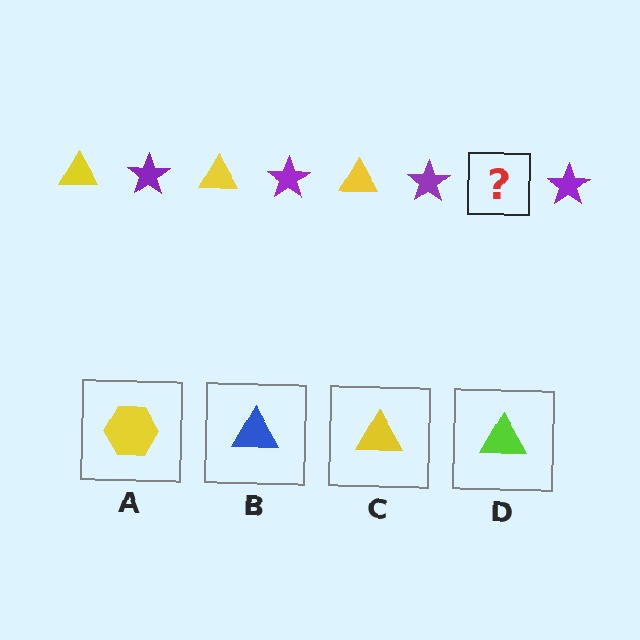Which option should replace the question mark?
Option C.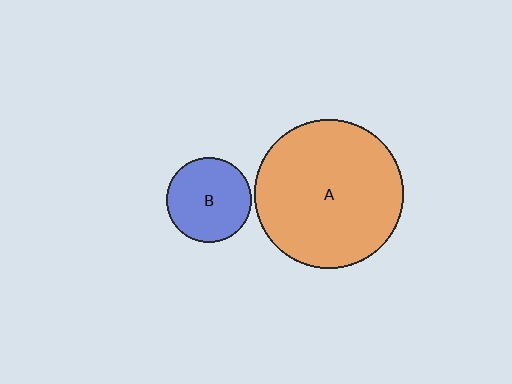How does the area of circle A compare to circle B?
Approximately 3.0 times.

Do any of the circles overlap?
No, none of the circles overlap.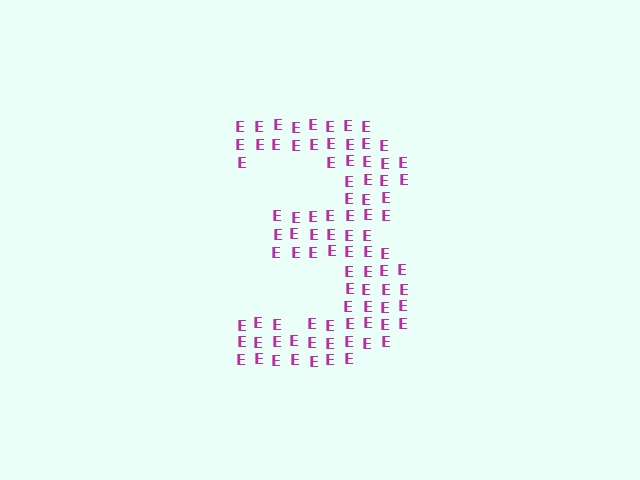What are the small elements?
The small elements are letter E's.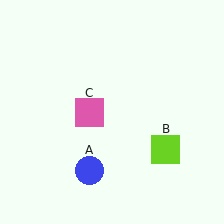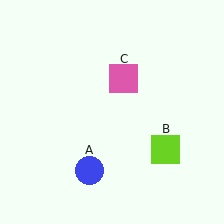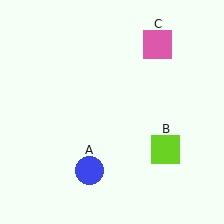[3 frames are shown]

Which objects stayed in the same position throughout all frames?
Blue circle (object A) and lime square (object B) remained stationary.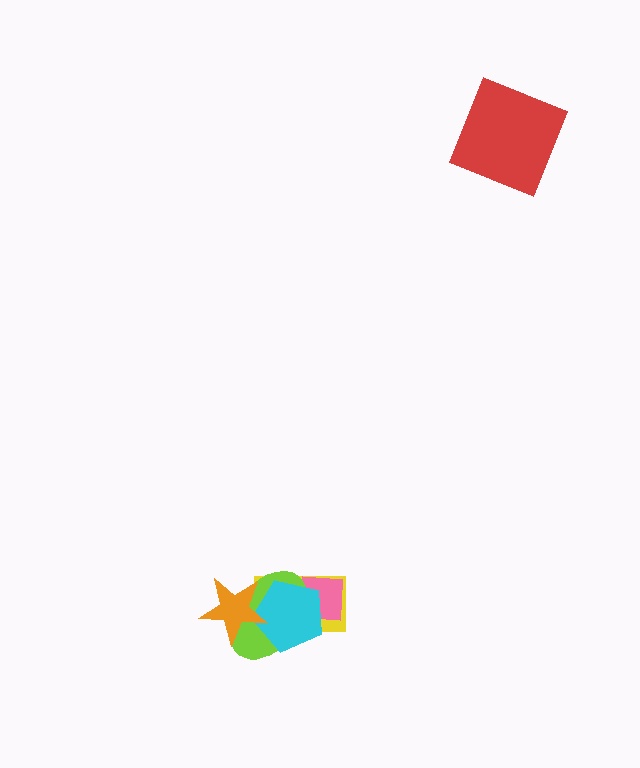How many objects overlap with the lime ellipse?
4 objects overlap with the lime ellipse.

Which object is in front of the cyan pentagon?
The orange star is in front of the cyan pentagon.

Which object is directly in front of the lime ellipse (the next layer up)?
The cyan pentagon is directly in front of the lime ellipse.